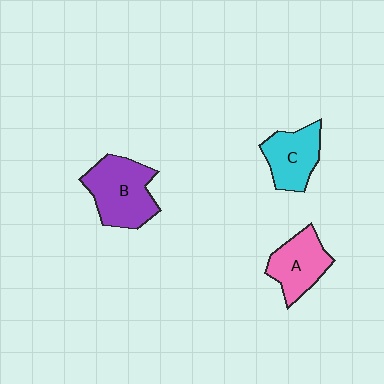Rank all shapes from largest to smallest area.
From largest to smallest: B (purple), A (pink), C (cyan).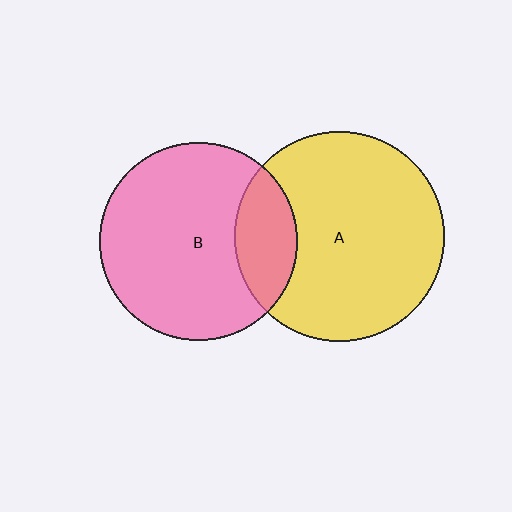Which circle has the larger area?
Circle A (yellow).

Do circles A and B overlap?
Yes.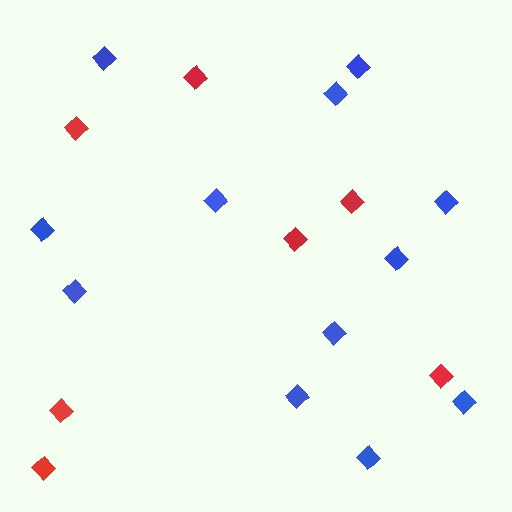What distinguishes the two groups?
There are 2 groups: one group of blue diamonds (12) and one group of red diamonds (7).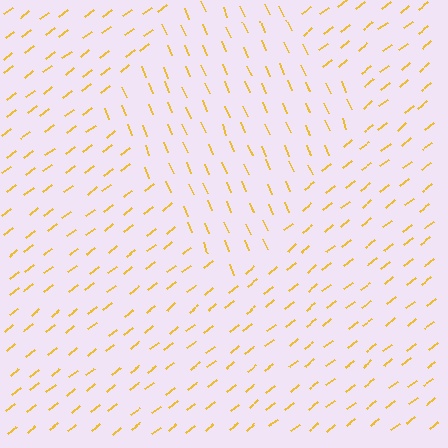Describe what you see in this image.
The image is filled with small yellow line segments. A diamond region in the image has lines oriented differently from the surrounding lines, creating a visible texture boundary.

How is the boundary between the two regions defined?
The boundary is defined purely by a change in line orientation (approximately 75 degrees difference). All lines are the same color and thickness.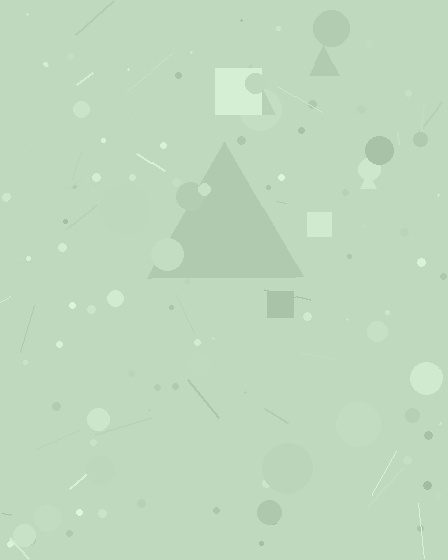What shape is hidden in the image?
A triangle is hidden in the image.